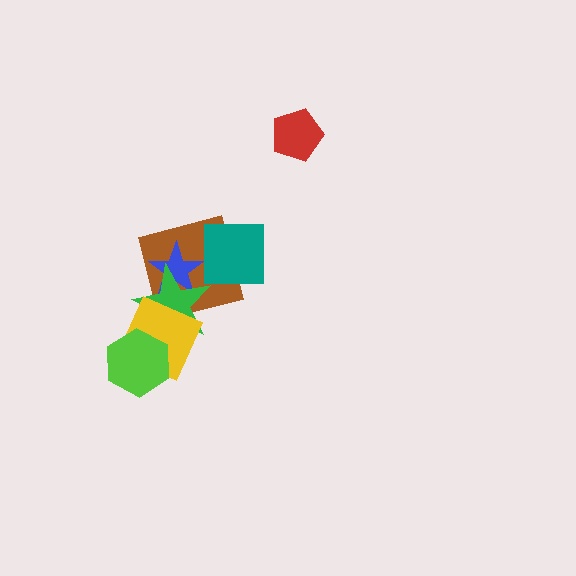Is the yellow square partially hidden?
Yes, it is partially covered by another shape.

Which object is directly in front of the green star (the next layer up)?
The yellow square is directly in front of the green star.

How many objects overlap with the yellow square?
2 objects overlap with the yellow square.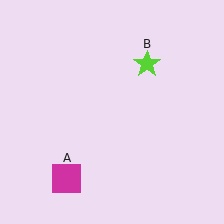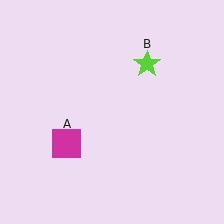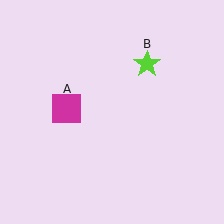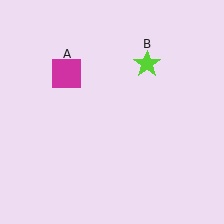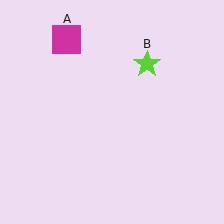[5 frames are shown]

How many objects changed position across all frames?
1 object changed position: magenta square (object A).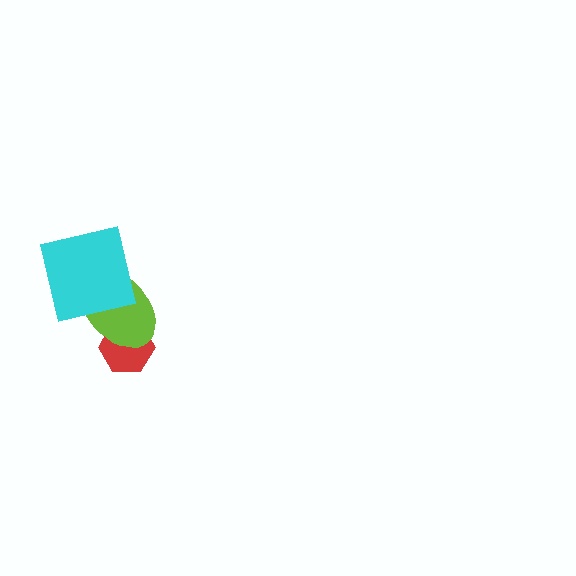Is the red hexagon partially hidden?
Yes, it is partially covered by another shape.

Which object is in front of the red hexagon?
The lime ellipse is in front of the red hexagon.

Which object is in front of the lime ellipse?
The cyan square is in front of the lime ellipse.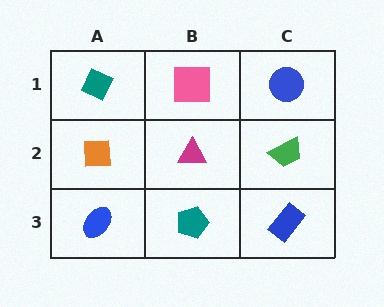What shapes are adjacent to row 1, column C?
A green trapezoid (row 2, column C), a pink square (row 1, column B).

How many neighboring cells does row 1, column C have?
2.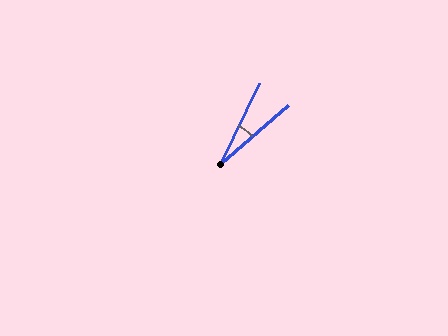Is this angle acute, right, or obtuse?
It is acute.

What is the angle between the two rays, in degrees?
Approximately 24 degrees.